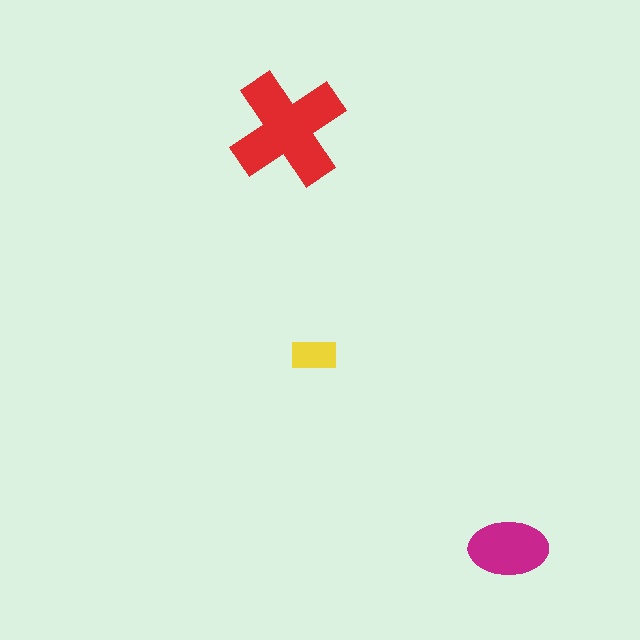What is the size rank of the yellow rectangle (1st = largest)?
3rd.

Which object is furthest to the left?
The red cross is leftmost.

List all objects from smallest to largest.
The yellow rectangle, the magenta ellipse, the red cross.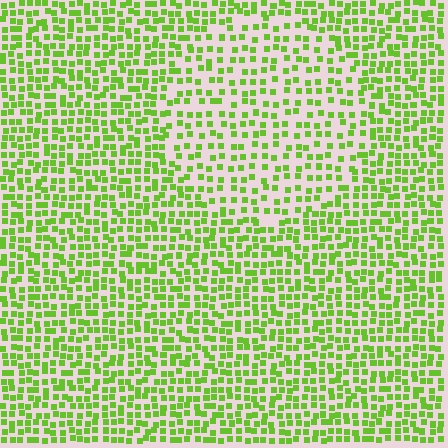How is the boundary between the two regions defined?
The boundary is defined by a change in element density (approximately 1.7x ratio). All elements are the same color, size, and shape.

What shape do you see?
I see a circle.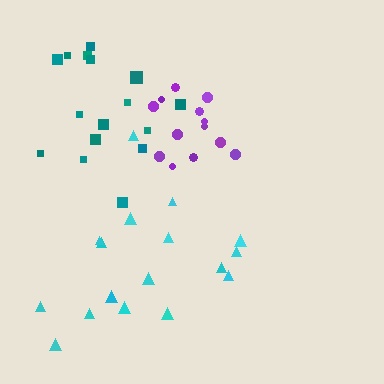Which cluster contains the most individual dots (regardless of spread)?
Cyan (17).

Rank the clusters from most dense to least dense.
teal, purple, cyan.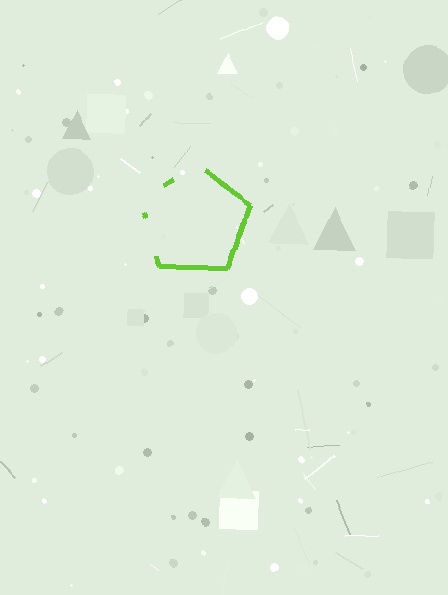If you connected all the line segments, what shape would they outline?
They would outline a pentagon.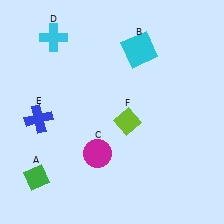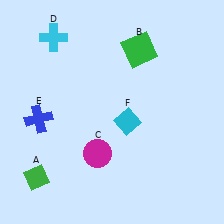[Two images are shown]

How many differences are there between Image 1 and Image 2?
There are 2 differences between the two images.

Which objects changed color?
B changed from cyan to green. F changed from lime to cyan.